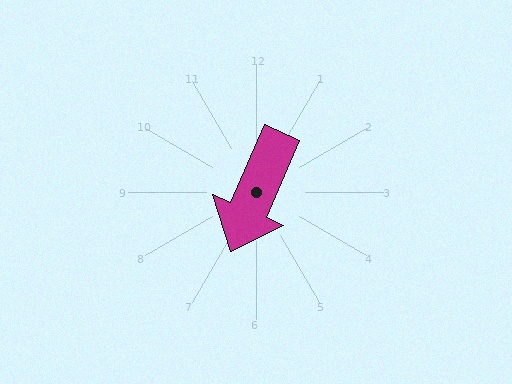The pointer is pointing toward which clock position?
Roughly 7 o'clock.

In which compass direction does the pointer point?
Southwest.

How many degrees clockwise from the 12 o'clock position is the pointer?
Approximately 204 degrees.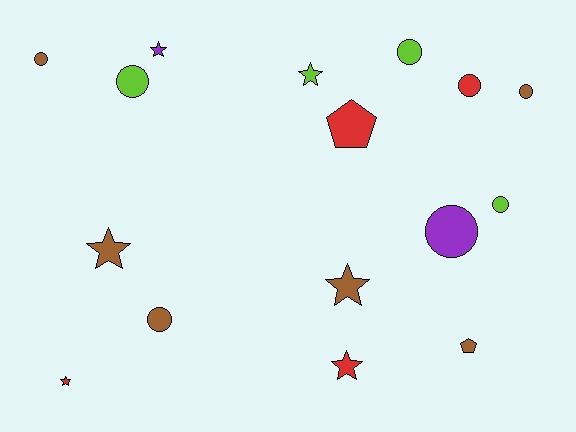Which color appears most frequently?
Brown, with 6 objects.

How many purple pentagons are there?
There are no purple pentagons.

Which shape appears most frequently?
Circle, with 8 objects.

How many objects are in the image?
There are 16 objects.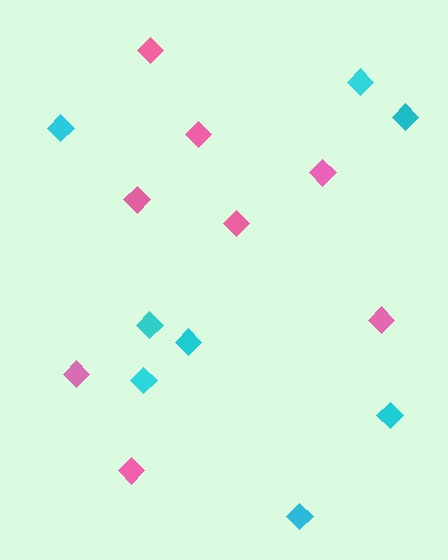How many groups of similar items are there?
There are 2 groups: one group of pink diamonds (8) and one group of cyan diamonds (8).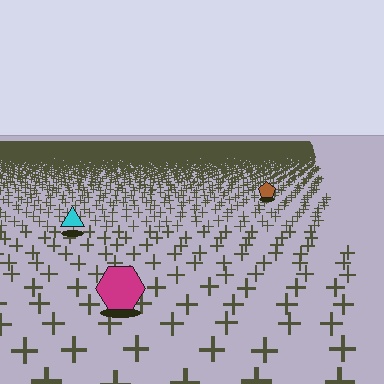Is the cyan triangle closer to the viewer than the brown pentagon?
Yes. The cyan triangle is closer — you can tell from the texture gradient: the ground texture is coarser near it.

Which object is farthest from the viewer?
The brown pentagon is farthest from the viewer. It appears smaller and the ground texture around it is denser.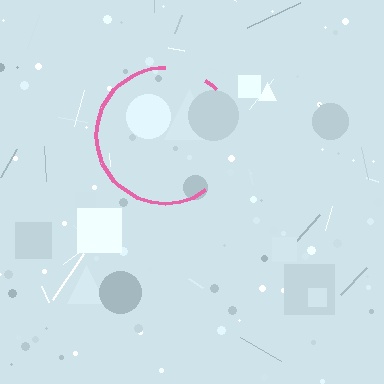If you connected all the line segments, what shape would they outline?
They would outline a circle.